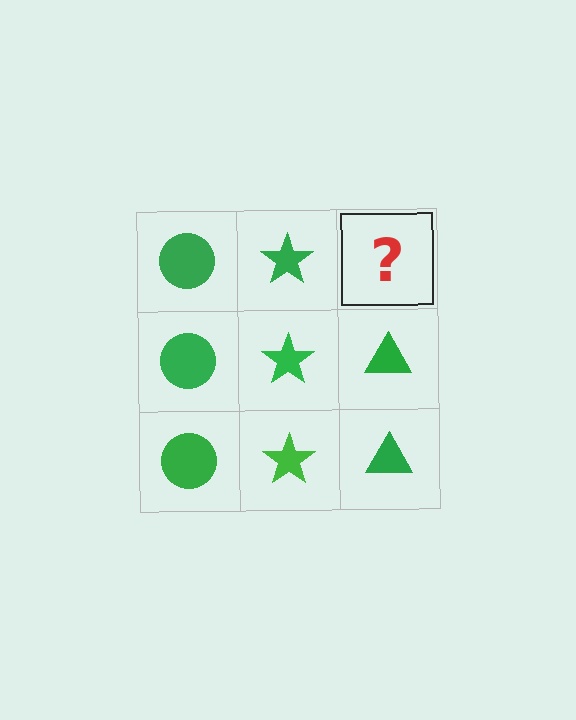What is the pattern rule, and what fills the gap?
The rule is that each column has a consistent shape. The gap should be filled with a green triangle.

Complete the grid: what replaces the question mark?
The question mark should be replaced with a green triangle.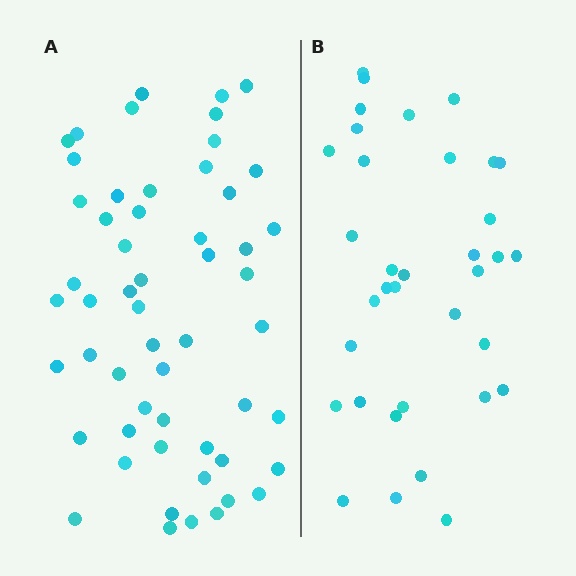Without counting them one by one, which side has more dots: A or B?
Region A (the left region) has more dots.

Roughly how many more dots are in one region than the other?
Region A has approximately 20 more dots than region B.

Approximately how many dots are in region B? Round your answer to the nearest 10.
About 40 dots. (The exact count is 35, which rounds to 40.)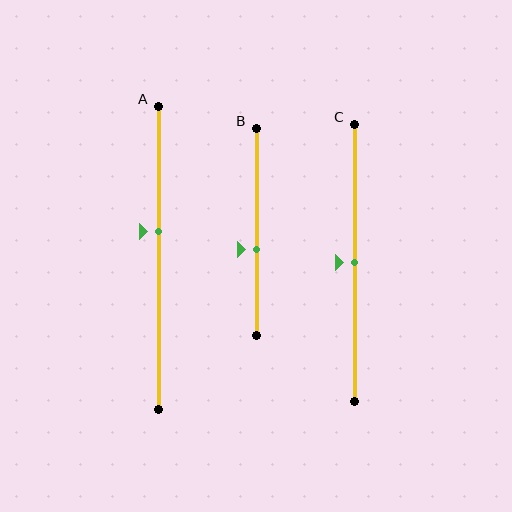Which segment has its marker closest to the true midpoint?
Segment C has its marker closest to the true midpoint.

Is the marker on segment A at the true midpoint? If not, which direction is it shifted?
No, the marker on segment A is shifted upward by about 9% of the segment length.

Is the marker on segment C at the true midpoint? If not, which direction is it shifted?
Yes, the marker on segment C is at the true midpoint.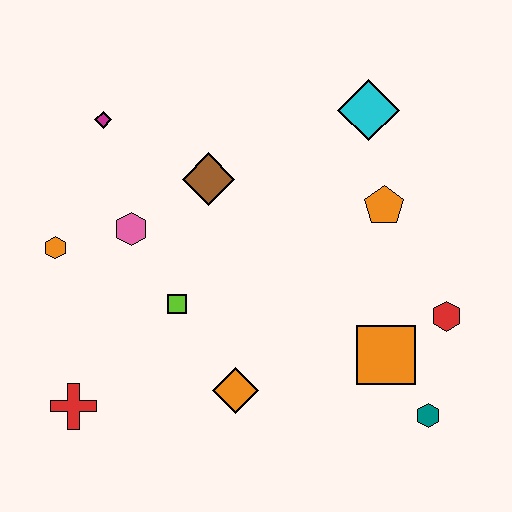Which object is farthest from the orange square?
The magenta diamond is farthest from the orange square.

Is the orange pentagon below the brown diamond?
Yes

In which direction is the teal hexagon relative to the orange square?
The teal hexagon is below the orange square.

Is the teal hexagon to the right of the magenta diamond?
Yes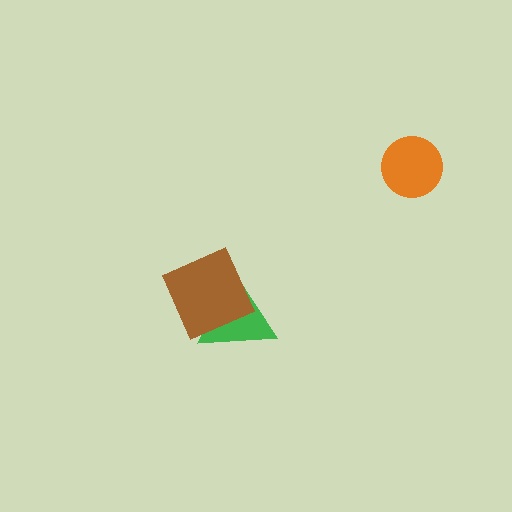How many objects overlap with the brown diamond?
1 object overlaps with the brown diamond.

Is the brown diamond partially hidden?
No, no other shape covers it.